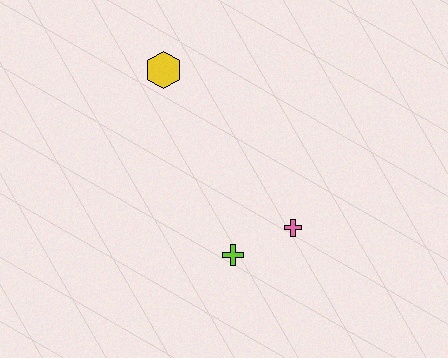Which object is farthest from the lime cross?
The yellow hexagon is farthest from the lime cross.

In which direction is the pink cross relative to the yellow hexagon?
The pink cross is below the yellow hexagon.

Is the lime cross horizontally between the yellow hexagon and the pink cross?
Yes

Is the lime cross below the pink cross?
Yes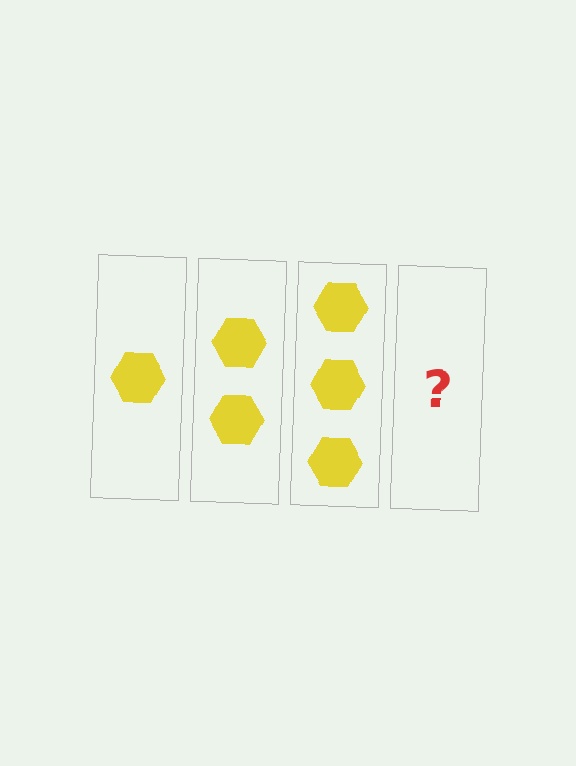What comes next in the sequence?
The next element should be 4 hexagons.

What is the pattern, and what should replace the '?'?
The pattern is that each step adds one more hexagon. The '?' should be 4 hexagons.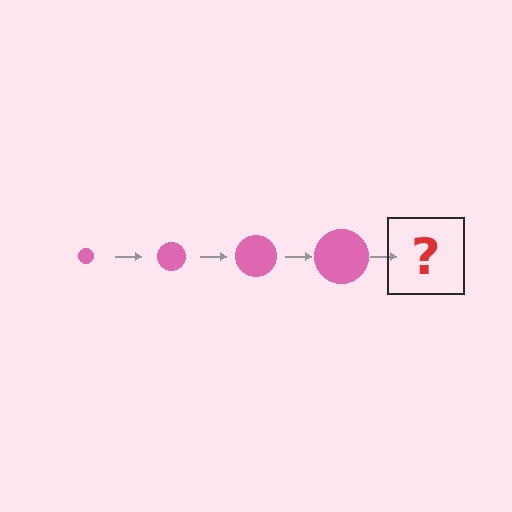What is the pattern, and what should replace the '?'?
The pattern is that the circle gets progressively larger each step. The '?' should be a pink circle, larger than the previous one.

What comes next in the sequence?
The next element should be a pink circle, larger than the previous one.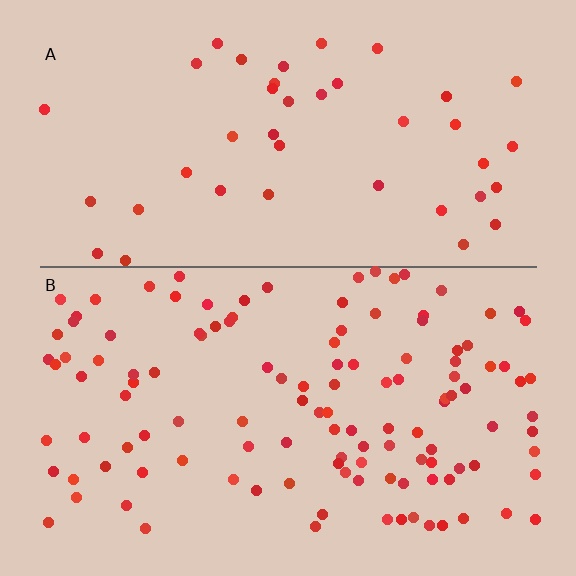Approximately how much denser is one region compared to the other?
Approximately 2.9× — region B over region A.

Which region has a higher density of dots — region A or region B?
B (the bottom).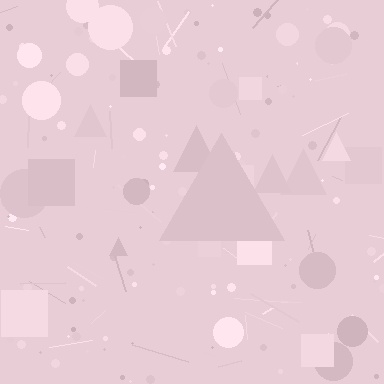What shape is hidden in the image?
A triangle is hidden in the image.